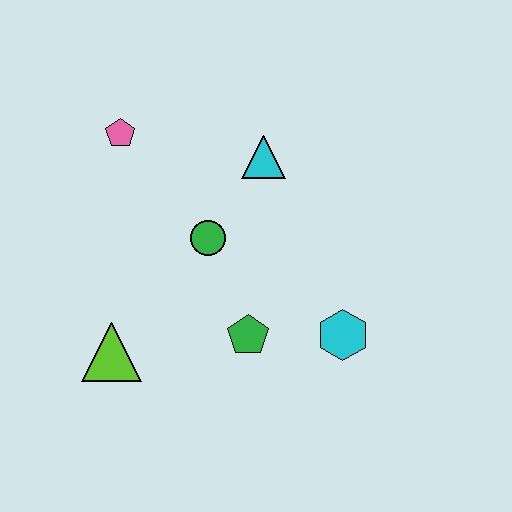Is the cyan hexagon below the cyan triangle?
Yes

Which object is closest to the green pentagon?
The cyan hexagon is closest to the green pentagon.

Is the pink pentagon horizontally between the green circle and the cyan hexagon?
No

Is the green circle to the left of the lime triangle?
No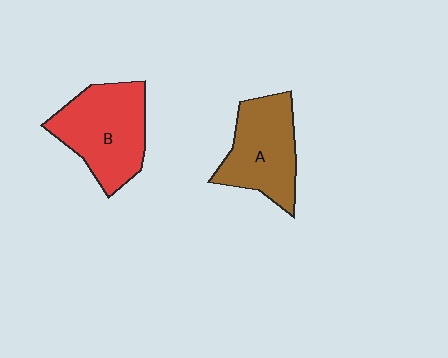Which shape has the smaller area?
Shape A (brown).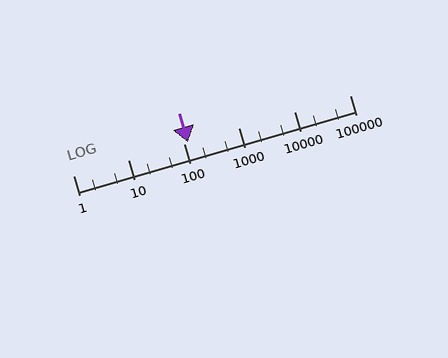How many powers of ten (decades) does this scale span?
The scale spans 5 decades, from 1 to 100000.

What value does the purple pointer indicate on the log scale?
The pointer indicates approximately 120.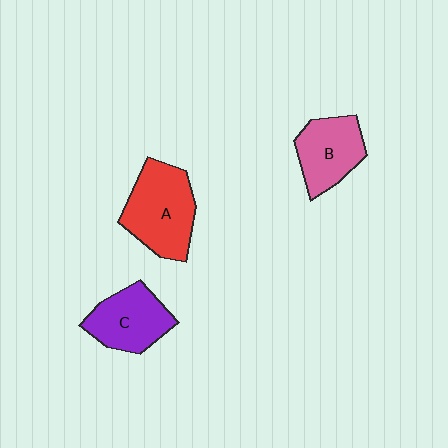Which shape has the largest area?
Shape A (red).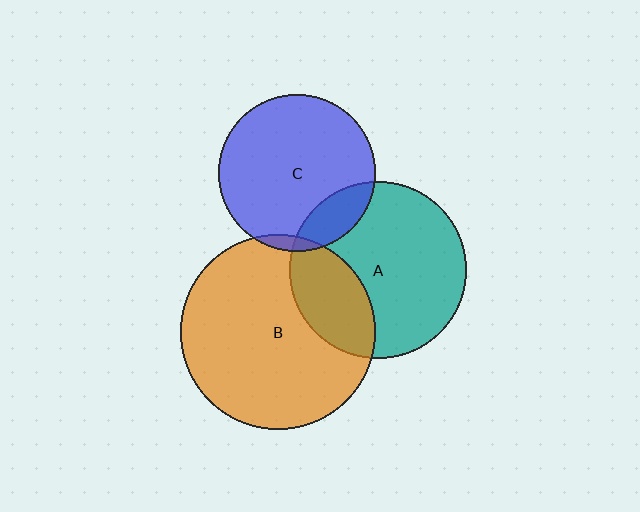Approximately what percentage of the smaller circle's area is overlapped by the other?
Approximately 25%.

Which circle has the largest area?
Circle B (orange).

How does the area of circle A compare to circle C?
Approximately 1.3 times.